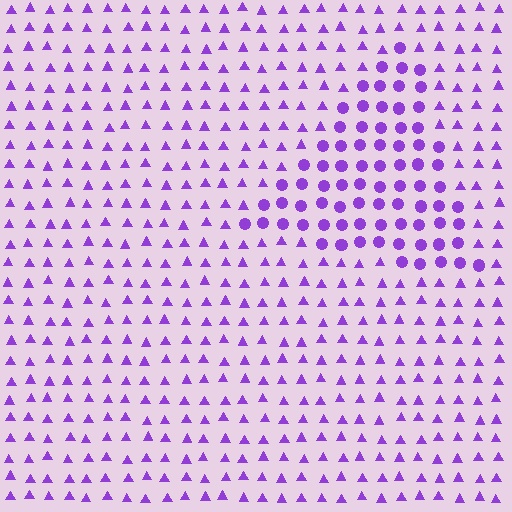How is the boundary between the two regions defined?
The boundary is defined by a change in element shape: circles inside vs. triangles outside. All elements share the same color and spacing.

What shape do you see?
I see a triangle.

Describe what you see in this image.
The image is filled with small purple elements arranged in a uniform grid. A triangle-shaped region contains circles, while the surrounding area contains triangles. The boundary is defined purely by the change in element shape.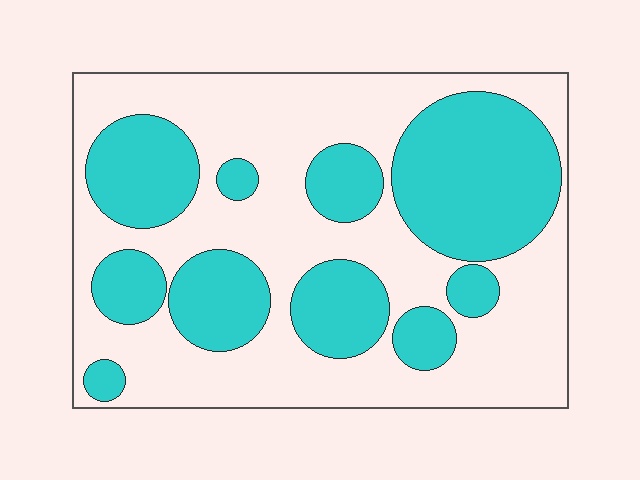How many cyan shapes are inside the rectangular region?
10.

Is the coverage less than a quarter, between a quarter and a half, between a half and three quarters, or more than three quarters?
Between a quarter and a half.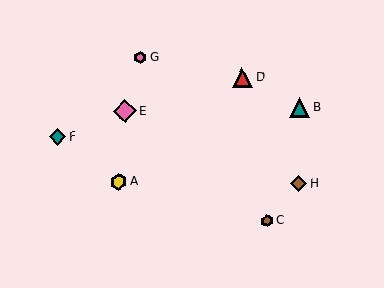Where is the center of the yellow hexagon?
The center of the yellow hexagon is at (118, 182).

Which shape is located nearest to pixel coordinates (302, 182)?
The brown diamond (labeled H) at (299, 184) is nearest to that location.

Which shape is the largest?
The pink diamond (labeled E) is the largest.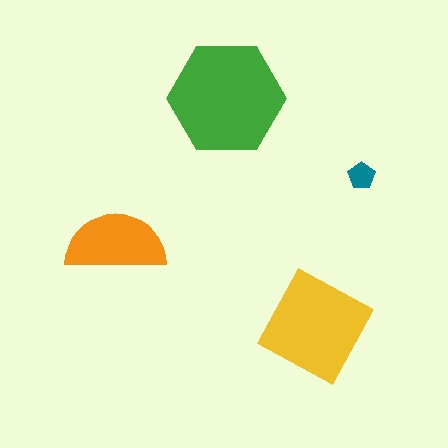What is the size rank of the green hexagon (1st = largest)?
1st.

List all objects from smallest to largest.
The teal pentagon, the orange semicircle, the yellow diamond, the green hexagon.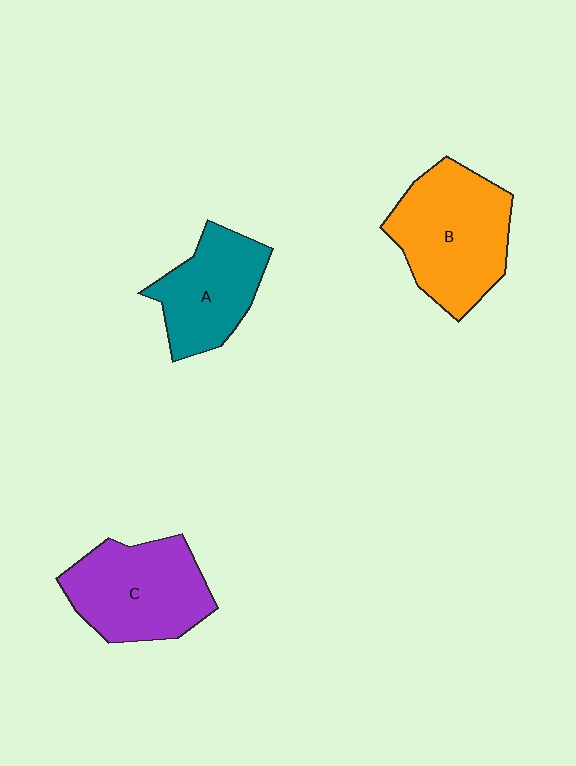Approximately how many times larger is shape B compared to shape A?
Approximately 1.4 times.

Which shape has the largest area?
Shape B (orange).